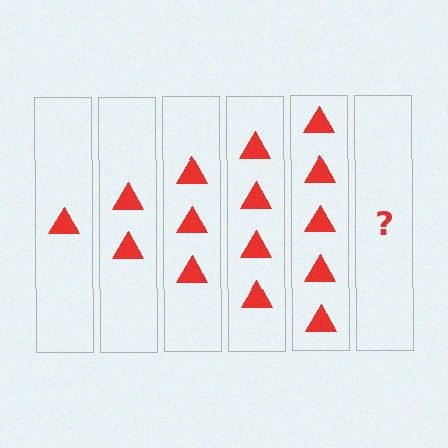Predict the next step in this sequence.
The next step is 6 triangles.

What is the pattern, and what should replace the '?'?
The pattern is that each step adds one more triangle. The '?' should be 6 triangles.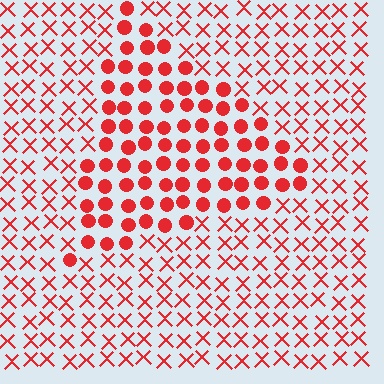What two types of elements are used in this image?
The image uses circles inside the triangle region and X marks outside it.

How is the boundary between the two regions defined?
The boundary is defined by a change in element shape: circles inside vs. X marks outside. All elements share the same color and spacing.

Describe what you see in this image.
The image is filled with small red elements arranged in a uniform grid. A triangle-shaped region contains circles, while the surrounding area contains X marks. The boundary is defined purely by the change in element shape.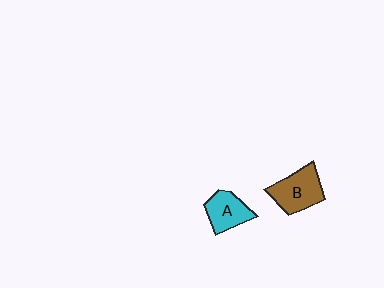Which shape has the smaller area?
Shape A (cyan).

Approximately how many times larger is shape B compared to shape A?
Approximately 1.3 times.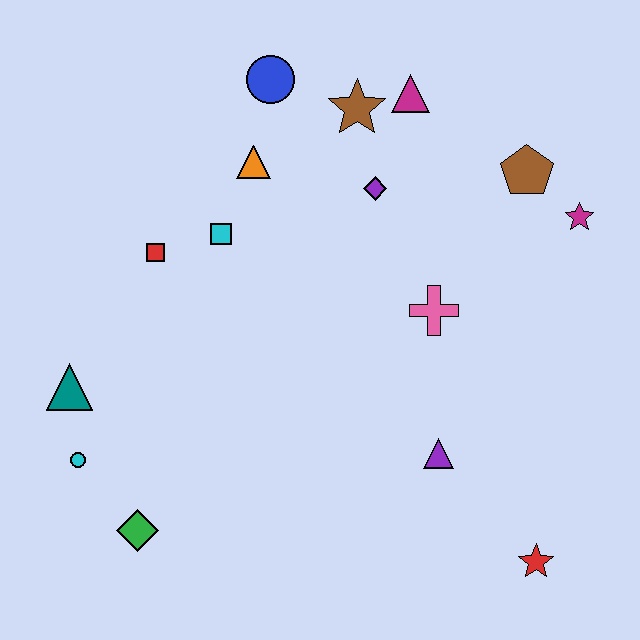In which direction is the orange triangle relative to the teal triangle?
The orange triangle is above the teal triangle.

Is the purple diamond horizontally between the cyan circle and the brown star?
No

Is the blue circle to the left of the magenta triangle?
Yes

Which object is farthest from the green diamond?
The magenta star is farthest from the green diamond.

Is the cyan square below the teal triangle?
No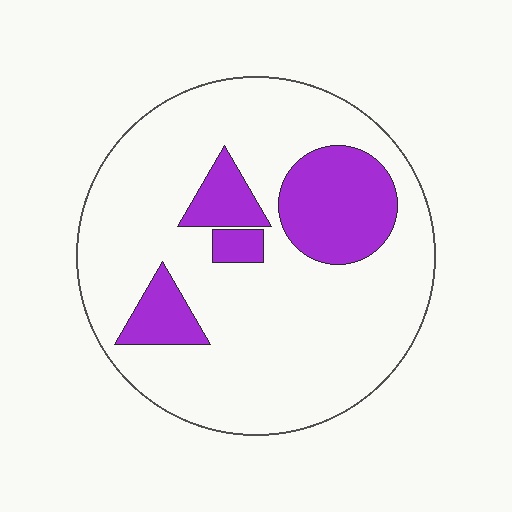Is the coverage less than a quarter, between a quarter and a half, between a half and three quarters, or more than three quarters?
Less than a quarter.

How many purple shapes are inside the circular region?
4.